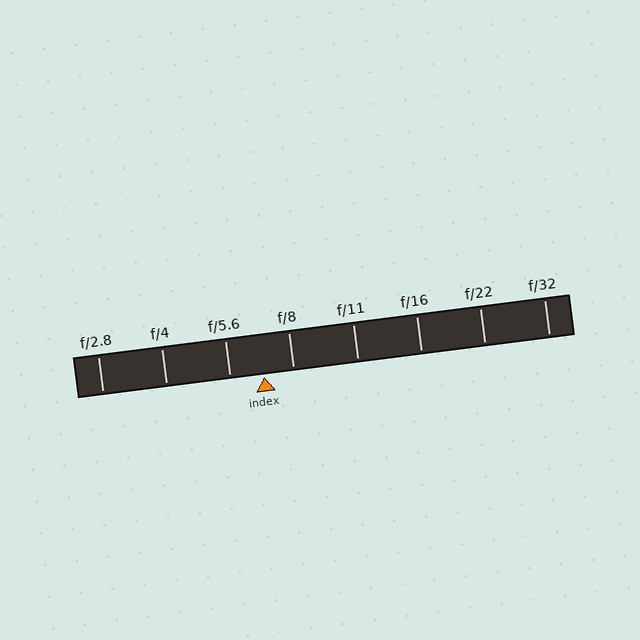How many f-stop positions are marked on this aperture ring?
There are 8 f-stop positions marked.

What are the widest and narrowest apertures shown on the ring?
The widest aperture shown is f/2.8 and the narrowest is f/32.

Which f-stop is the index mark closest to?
The index mark is closest to f/8.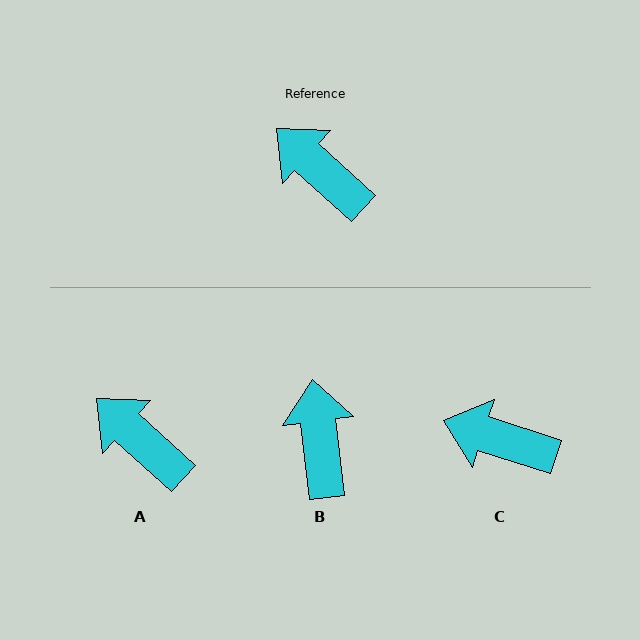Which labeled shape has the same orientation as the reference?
A.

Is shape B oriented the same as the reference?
No, it is off by about 41 degrees.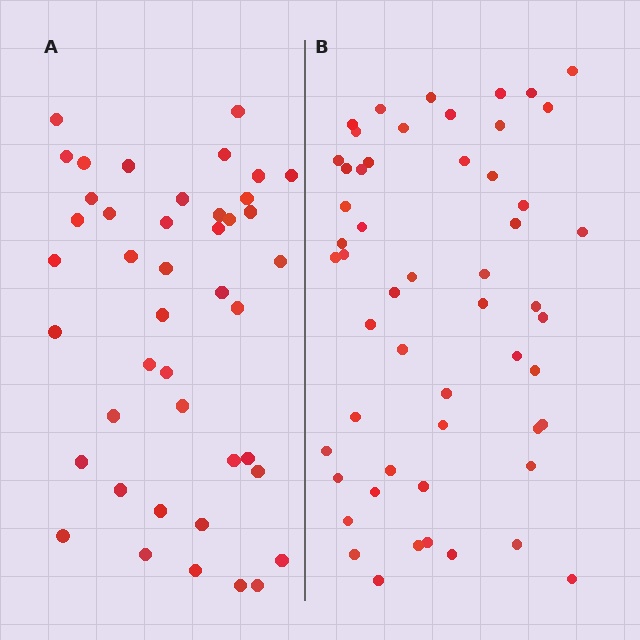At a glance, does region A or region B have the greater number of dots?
Region B (the right region) has more dots.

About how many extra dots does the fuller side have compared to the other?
Region B has roughly 12 or so more dots than region A.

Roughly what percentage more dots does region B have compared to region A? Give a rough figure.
About 25% more.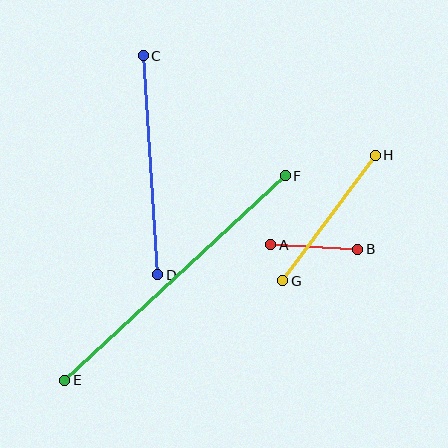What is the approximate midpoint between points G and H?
The midpoint is at approximately (329, 218) pixels.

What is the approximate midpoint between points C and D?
The midpoint is at approximately (150, 165) pixels.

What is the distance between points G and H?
The distance is approximately 156 pixels.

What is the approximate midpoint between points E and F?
The midpoint is at approximately (175, 278) pixels.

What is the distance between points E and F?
The distance is approximately 301 pixels.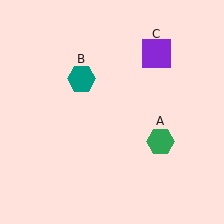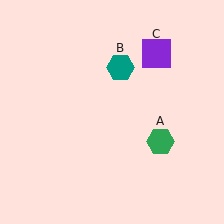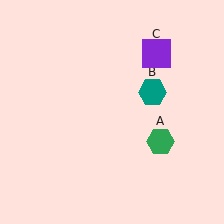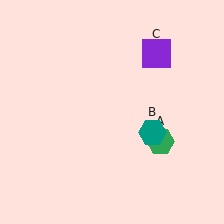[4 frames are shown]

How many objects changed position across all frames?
1 object changed position: teal hexagon (object B).